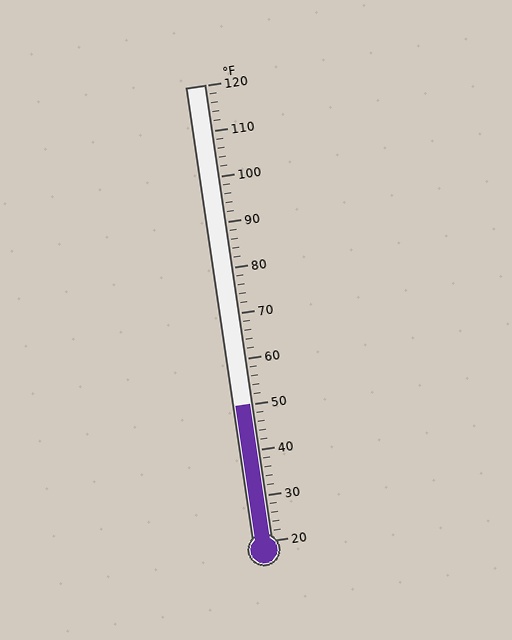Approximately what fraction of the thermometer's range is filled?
The thermometer is filled to approximately 30% of its range.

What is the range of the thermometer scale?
The thermometer scale ranges from 20°F to 120°F.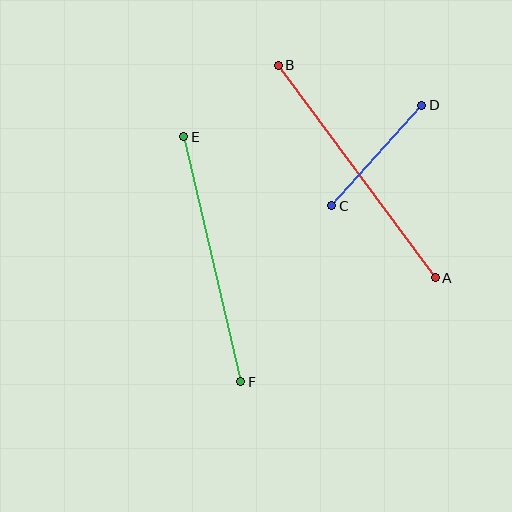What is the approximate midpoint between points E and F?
The midpoint is at approximately (212, 259) pixels.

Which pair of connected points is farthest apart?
Points A and B are farthest apart.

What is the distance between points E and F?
The distance is approximately 252 pixels.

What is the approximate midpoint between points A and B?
The midpoint is at approximately (357, 172) pixels.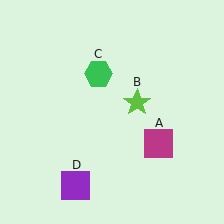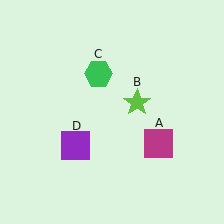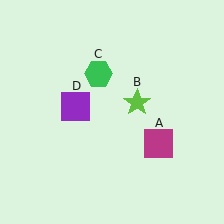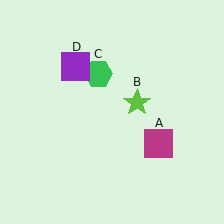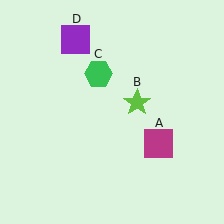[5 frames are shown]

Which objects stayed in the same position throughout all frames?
Magenta square (object A) and lime star (object B) and green hexagon (object C) remained stationary.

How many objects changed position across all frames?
1 object changed position: purple square (object D).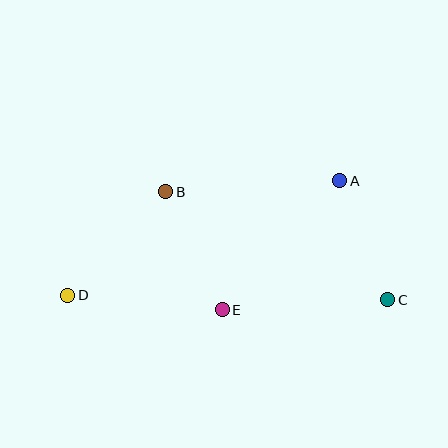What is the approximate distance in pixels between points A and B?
The distance between A and B is approximately 174 pixels.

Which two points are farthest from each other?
Points C and D are farthest from each other.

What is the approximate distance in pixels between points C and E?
The distance between C and E is approximately 166 pixels.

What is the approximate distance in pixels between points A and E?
The distance between A and E is approximately 174 pixels.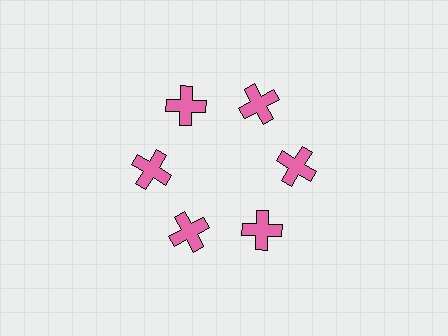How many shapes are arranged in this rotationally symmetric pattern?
There are 6 shapes, arranged in 6 groups of 1.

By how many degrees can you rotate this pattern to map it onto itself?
The pattern maps onto itself every 60 degrees of rotation.